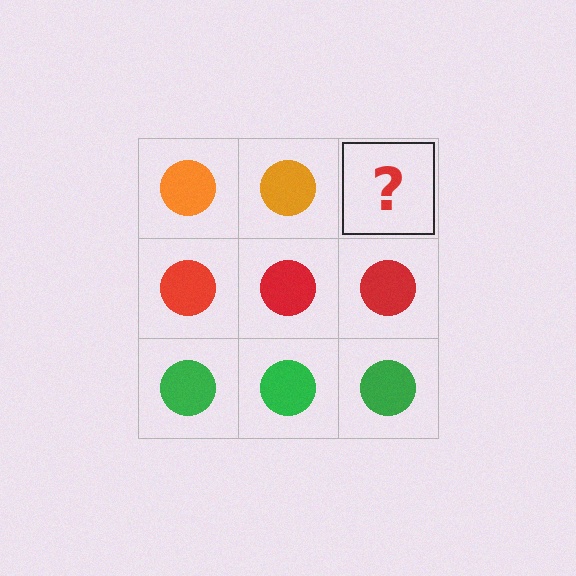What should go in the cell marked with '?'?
The missing cell should contain an orange circle.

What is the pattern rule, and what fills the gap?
The rule is that each row has a consistent color. The gap should be filled with an orange circle.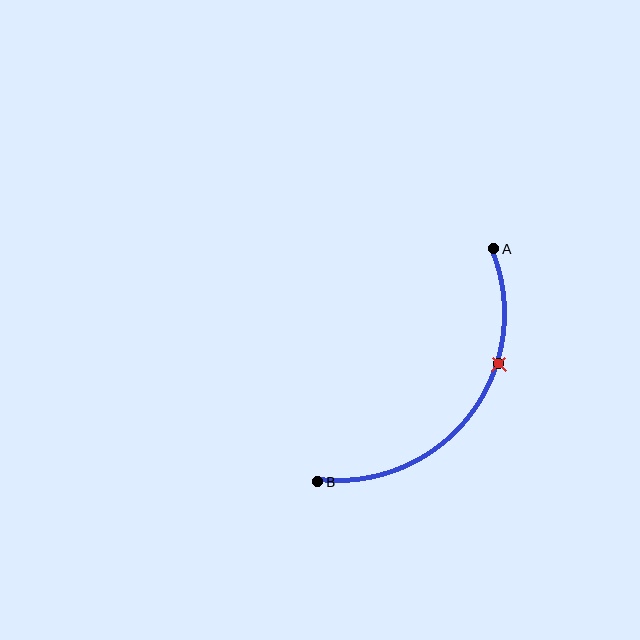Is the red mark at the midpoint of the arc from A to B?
No. The red mark lies on the arc but is closer to endpoint A. The arc midpoint would be at the point on the curve equidistant along the arc from both A and B.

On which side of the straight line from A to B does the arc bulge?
The arc bulges below and to the right of the straight line connecting A and B.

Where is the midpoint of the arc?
The arc midpoint is the point on the curve farthest from the straight line joining A and B. It sits below and to the right of that line.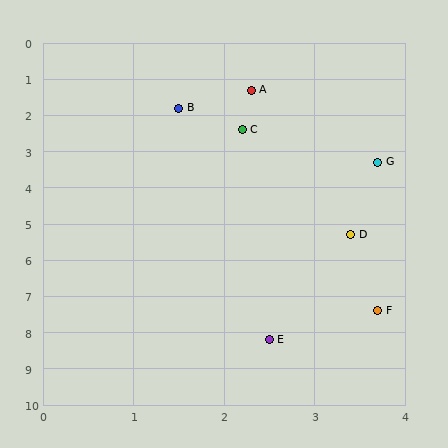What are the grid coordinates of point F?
Point F is at approximately (3.7, 7.4).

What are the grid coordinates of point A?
Point A is at approximately (2.3, 1.3).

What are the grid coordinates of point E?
Point E is at approximately (2.5, 8.2).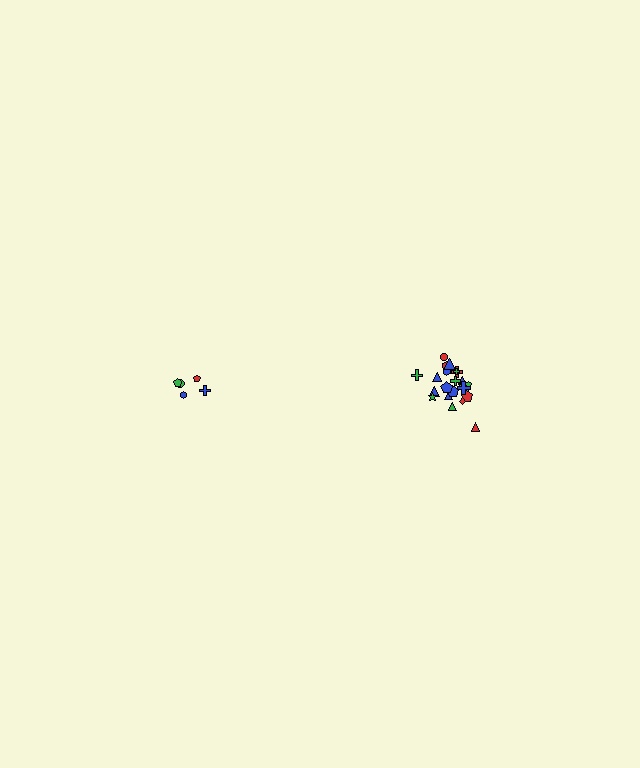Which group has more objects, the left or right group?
The right group.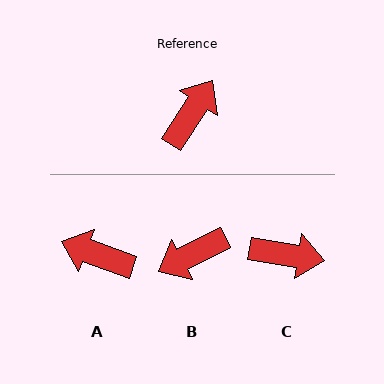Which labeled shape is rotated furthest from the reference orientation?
B, about 150 degrees away.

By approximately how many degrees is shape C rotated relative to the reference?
Approximately 66 degrees clockwise.